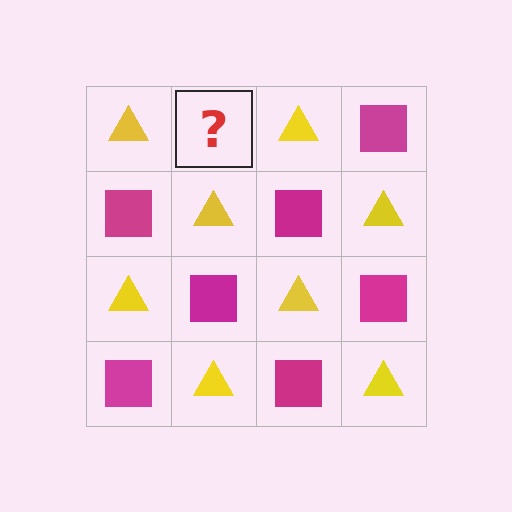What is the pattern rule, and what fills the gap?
The rule is that it alternates yellow triangle and magenta square in a checkerboard pattern. The gap should be filled with a magenta square.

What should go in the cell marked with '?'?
The missing cell should contain a magenta square.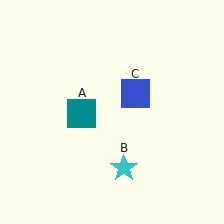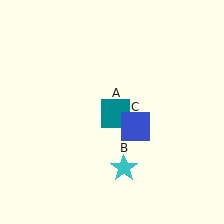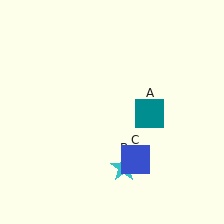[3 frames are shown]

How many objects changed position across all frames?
2 objects changed position: teal square (object A), blue square (object C).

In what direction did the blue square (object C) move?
The blue square (object C) moved down.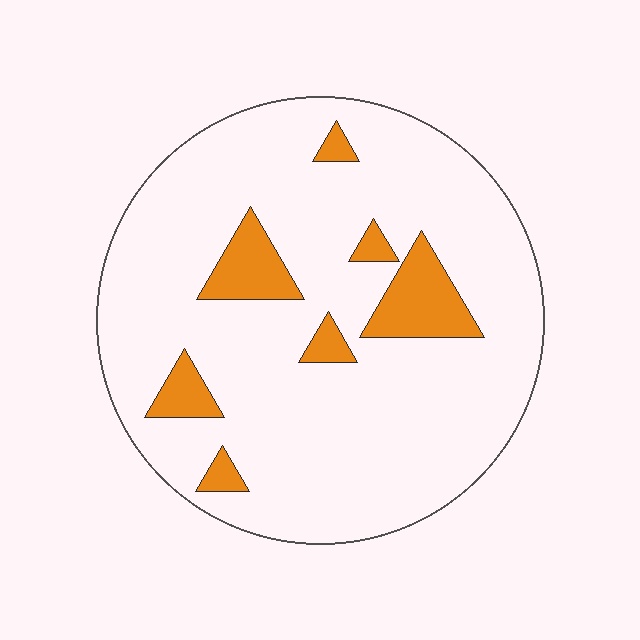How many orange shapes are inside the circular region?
7.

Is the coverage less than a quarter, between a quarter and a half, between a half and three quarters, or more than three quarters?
Less than a quarter.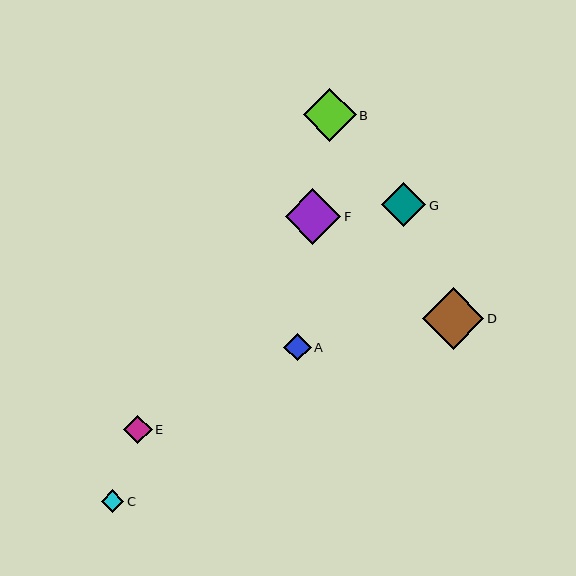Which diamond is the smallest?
Diamond C is the smallest with a size of approximately 23 pixels.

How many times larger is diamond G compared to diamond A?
Diamond G is approximately 1.6 times the size of diamond A.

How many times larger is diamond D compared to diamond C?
Diamond D is approximately 2.7 times the size of diamond C.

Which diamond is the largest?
Diamond D is the largest with a size of approximately 61 pixels.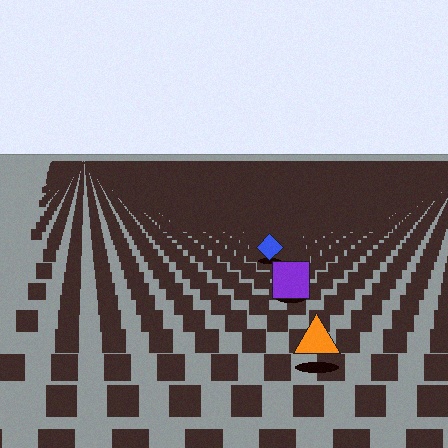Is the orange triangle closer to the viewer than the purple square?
Yes. The orange triangle is closer — you can tell from the texture gradient: the ground texture is coarser near it.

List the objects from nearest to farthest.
From nearest to farthest: the orange triangle, the purple square, the blue diamond.